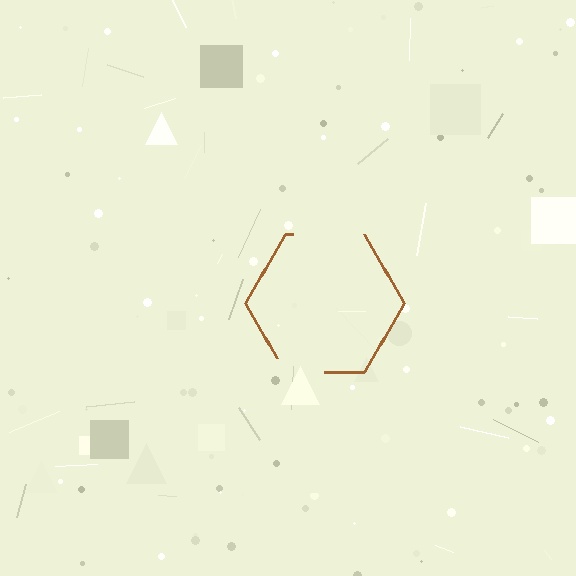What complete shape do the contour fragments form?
The contour fragments form a hexagon.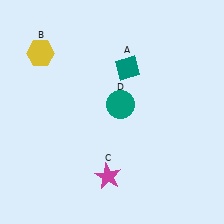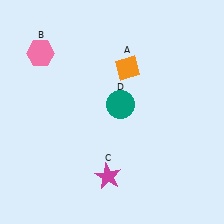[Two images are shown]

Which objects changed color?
A changed from teal to orange. B changed from yellow to pink.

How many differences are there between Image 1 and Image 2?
There are 2 differences between the two images.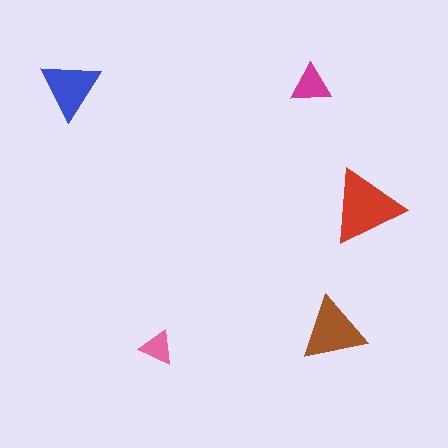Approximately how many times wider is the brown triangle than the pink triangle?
About 2 times wider.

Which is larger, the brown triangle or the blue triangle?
The brown one.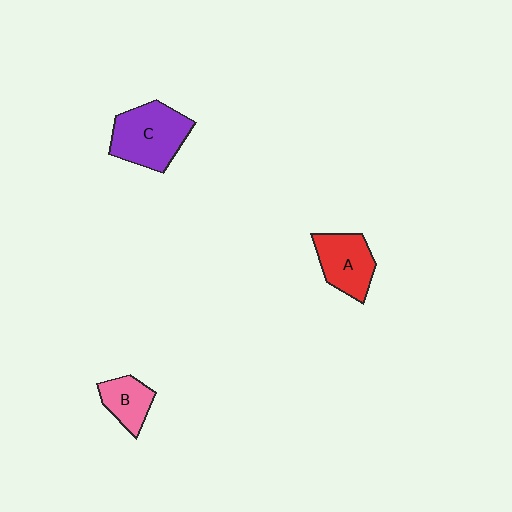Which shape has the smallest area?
Shape B (pink).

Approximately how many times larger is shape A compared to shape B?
Approximately 1.4 times.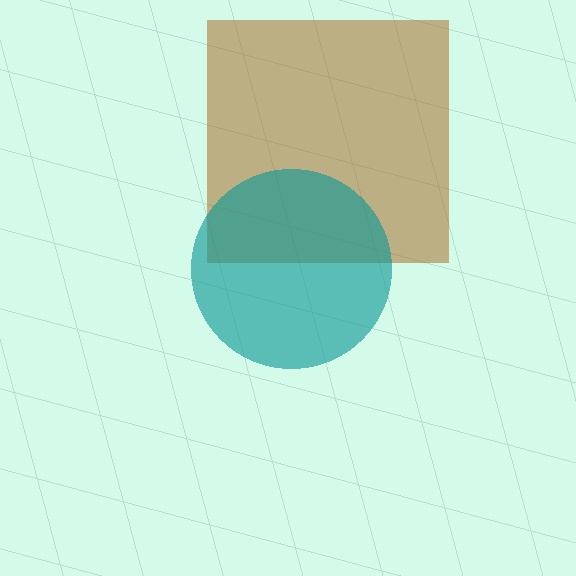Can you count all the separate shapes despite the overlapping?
Yes, there are 2 separate shapes.